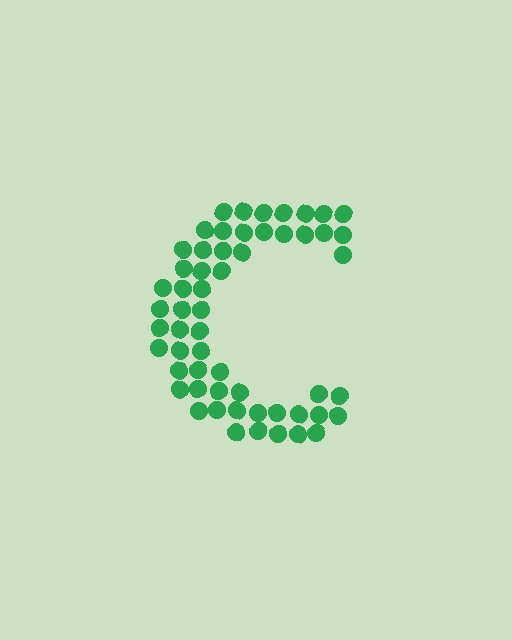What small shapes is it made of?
It is made of small circles.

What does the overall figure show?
The overall figure shows the letter C.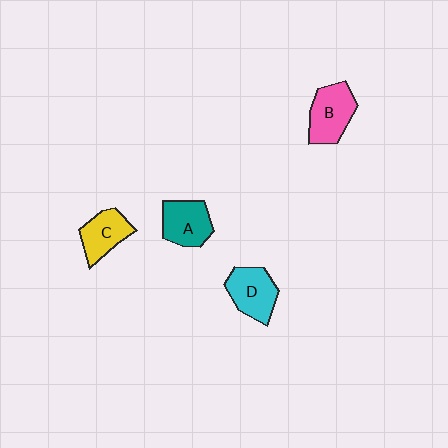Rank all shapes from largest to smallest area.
From largest to smallest: B (pink), D (cyan), A (teal), C (yellow).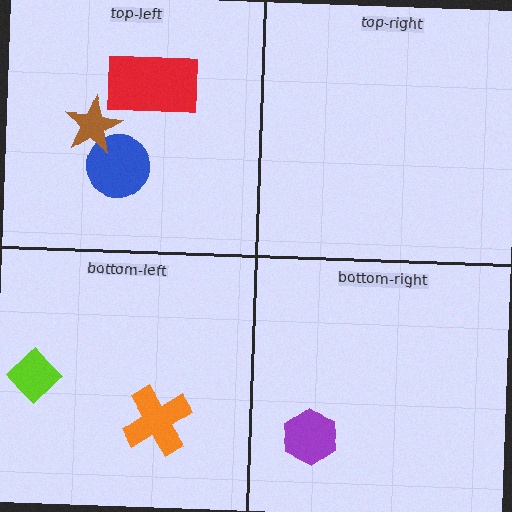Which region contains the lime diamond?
The bottom-left region.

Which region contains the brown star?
The top-left region.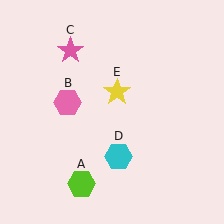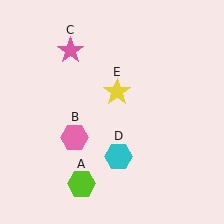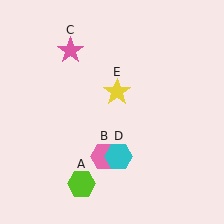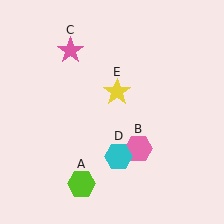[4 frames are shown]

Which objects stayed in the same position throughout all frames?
Lime hexagon (object A) and pink star (object C) and cyan hexagon (object D) and yellow star (object E) remained stationary.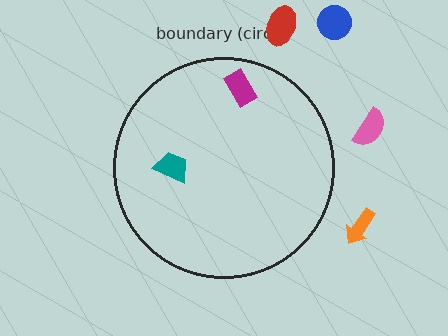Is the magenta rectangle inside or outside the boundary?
Inside.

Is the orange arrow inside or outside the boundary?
Outside.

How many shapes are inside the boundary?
2 inside, 4 outside.